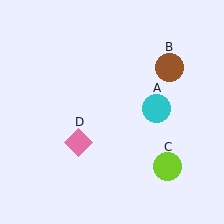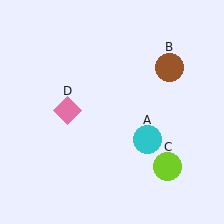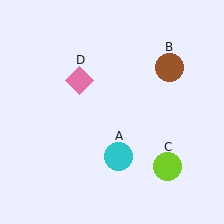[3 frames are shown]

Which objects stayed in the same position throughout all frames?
Brown circle (object B) and lime circle (object C) remained stationary.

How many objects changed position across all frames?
2 objects changed position: cyan circle (object A), pink diamond (object D).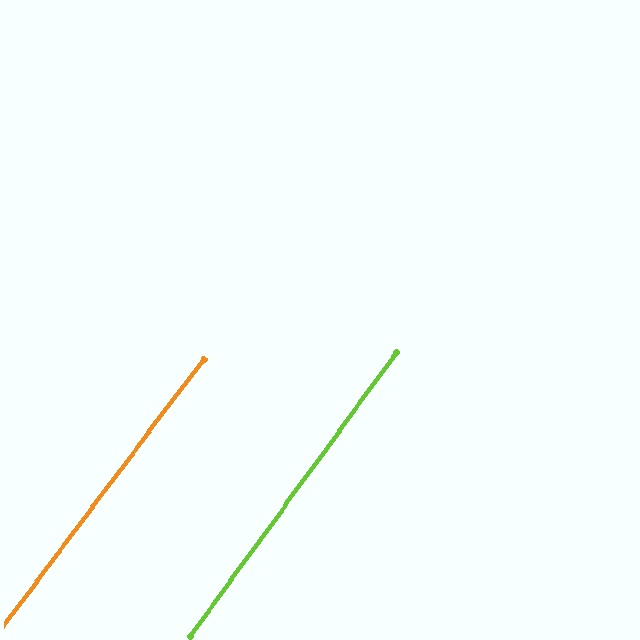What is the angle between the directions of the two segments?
Approximately 1 degree.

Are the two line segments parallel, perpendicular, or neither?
Parallel — their directions differ by only 0.9°.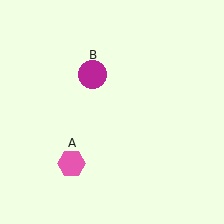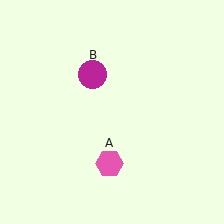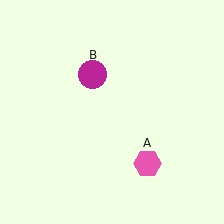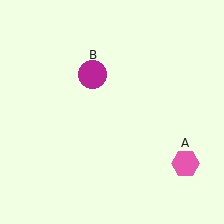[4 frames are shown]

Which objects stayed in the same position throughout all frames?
Magenta circle (object B) remained stationary.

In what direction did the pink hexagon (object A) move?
The pink hexagon (object A) moved right.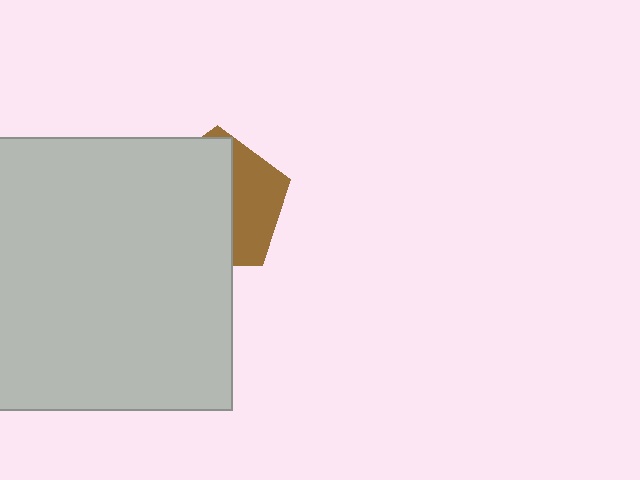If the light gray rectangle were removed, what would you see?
You would see the complete brown pentagon.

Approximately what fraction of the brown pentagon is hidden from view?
Roughly 64% of the brown pentagon is hidden behind the light gray rectangle.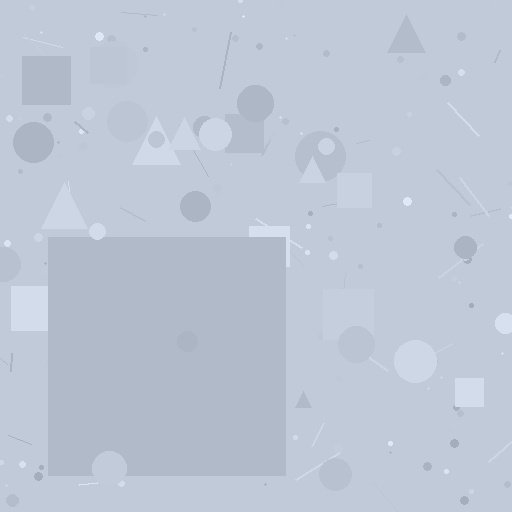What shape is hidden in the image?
A square is hidden in the image.